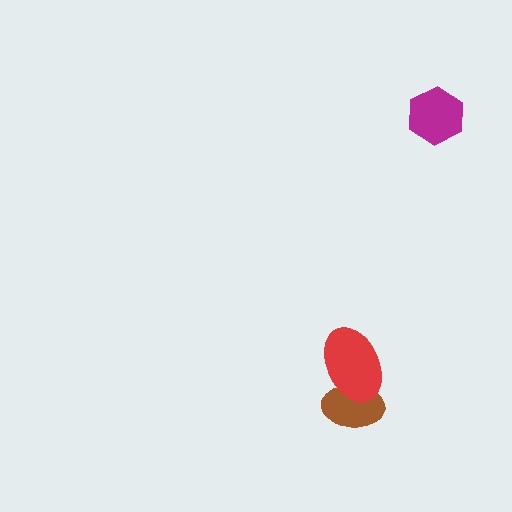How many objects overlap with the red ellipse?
1 object overlaps with the red ellipse.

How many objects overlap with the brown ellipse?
1 object overlaps with the brown ellipse.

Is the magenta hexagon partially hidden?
No, no other shape covers it.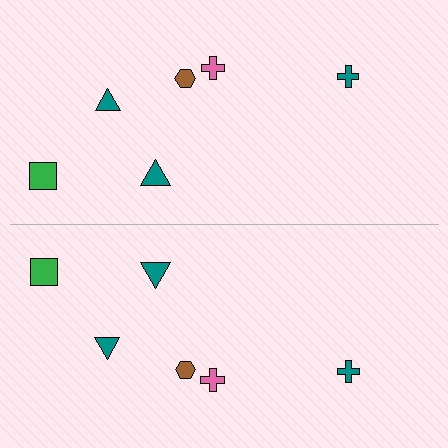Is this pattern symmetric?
Yes, this pattern has bilateral (reflection) symmetry.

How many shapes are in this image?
There are 12 shapes in this image.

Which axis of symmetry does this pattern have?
The pattern has a horizontal axis of symmetry running through the center of the image.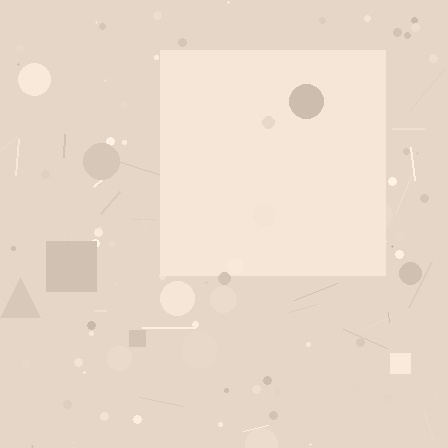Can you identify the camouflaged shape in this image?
The camouflaged shape is a square.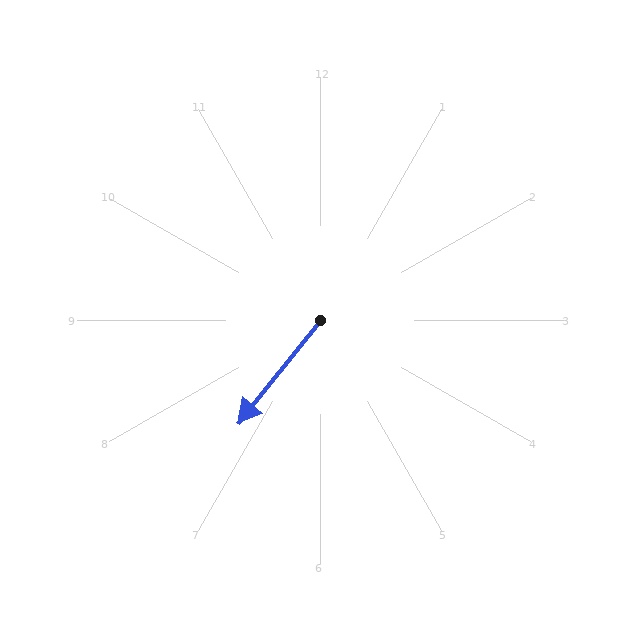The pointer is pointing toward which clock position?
Roughly 7 o'clock.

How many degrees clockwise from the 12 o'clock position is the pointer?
Approximately 219 degrees.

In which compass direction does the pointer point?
Southwest.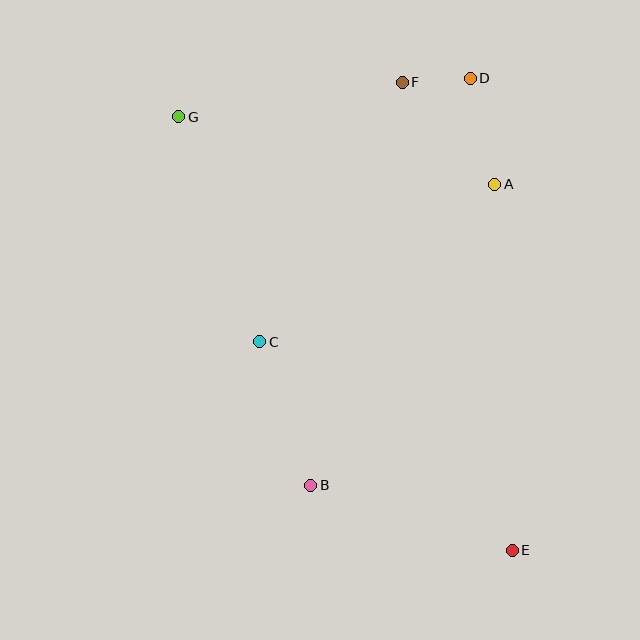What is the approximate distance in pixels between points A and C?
The distance between A and C is approximately 283 pixels.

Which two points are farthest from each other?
Points E and G are farthest from each other.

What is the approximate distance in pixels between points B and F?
The distance between B and F is approximately 413 pixels.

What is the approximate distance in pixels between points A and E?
The distance between A and E is approximately 366 pixels.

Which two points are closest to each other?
Points D and F are closest to each other.